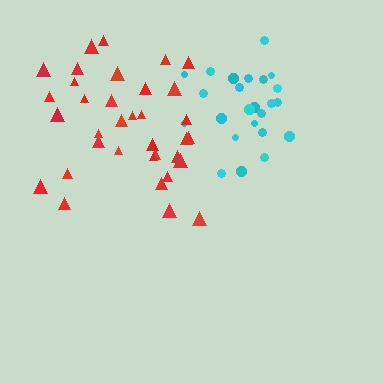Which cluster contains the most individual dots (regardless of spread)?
Red (35).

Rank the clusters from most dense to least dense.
cyan, red.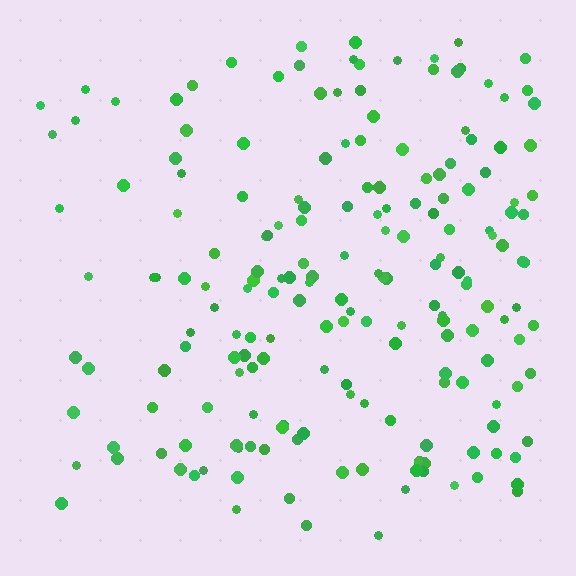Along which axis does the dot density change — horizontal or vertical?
Horizontal.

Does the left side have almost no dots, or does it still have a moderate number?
Still a moderate number, just noticeably fewer than the right.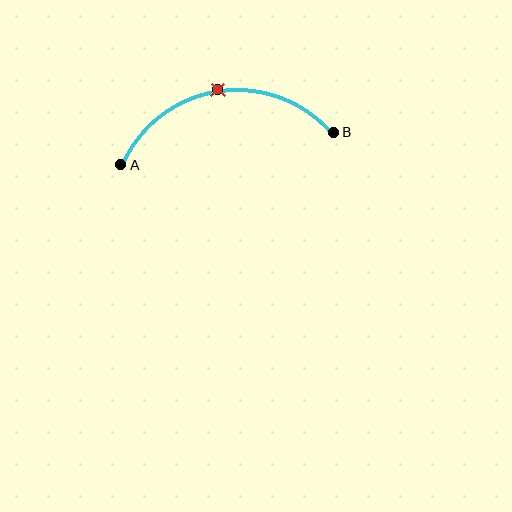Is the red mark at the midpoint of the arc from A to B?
Yes. The red mark lies on the arc at equal arc-length from both A and B — it is the arc midpoint.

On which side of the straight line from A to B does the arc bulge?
The arc bulges above the straight line connecting A and B.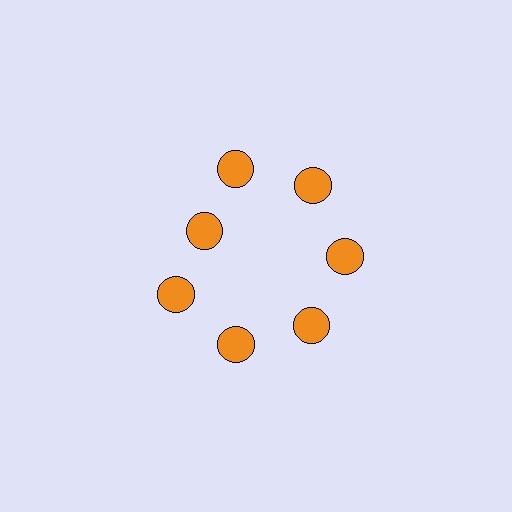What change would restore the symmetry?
The symmetry would be restored by moving it outward, back onto the ring so that all 7 circles sit at equal angles and equal distance from the center.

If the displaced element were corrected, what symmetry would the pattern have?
It would have 7-fold rotational symmetry — the pattern would map onto itself every 51 degrees.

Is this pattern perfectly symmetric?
No. The 7 orange circles are arranged in a ring, but one element near the 10 o'clock position is pulled inward toward the center, breaking the 7-fold rotational symmetry.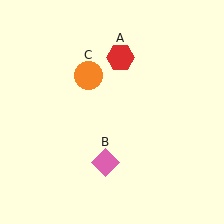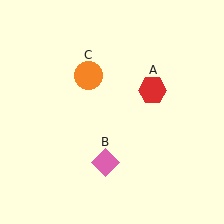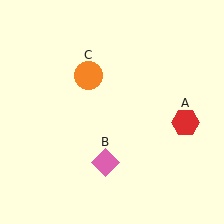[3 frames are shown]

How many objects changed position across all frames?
1 object changed position: red hexagon (object A).